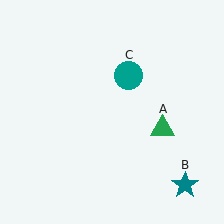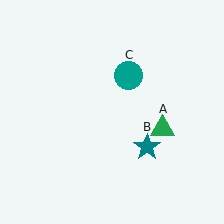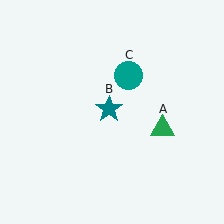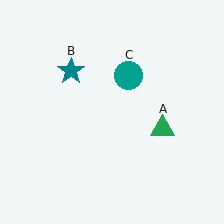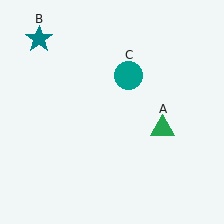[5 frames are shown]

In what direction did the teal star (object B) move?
The teal star (object B) moved up and to the left.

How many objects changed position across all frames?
1 object changed position: teal star (object B).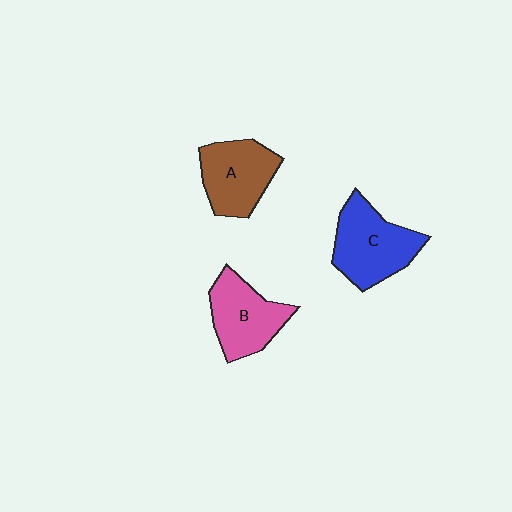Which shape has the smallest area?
Shape B (pink).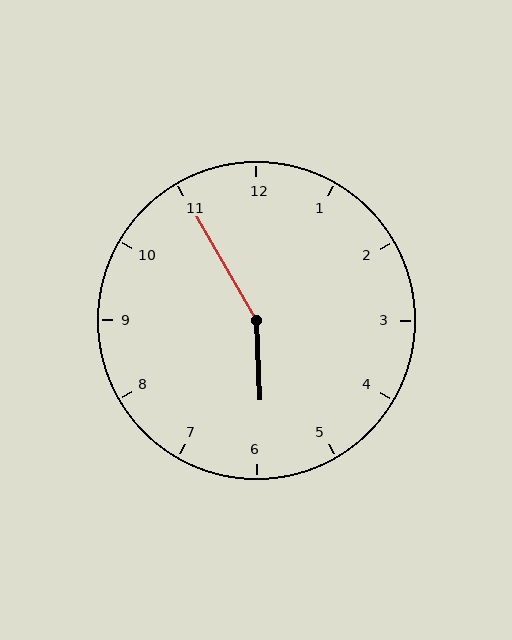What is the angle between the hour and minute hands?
Approximately 152 degrees.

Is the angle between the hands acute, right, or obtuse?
It is obtuse.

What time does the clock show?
5:55.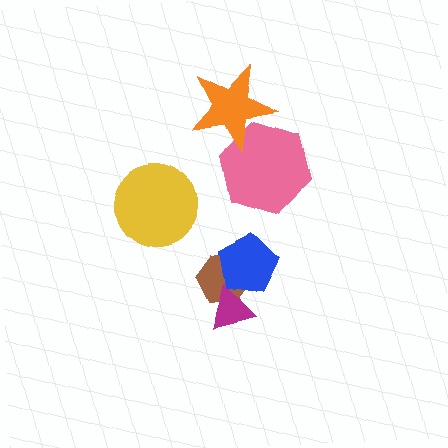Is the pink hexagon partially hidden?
Yes, it is partially covered by another shape.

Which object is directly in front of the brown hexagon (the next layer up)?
The magenta triangle is directly in front of the brown hexagon.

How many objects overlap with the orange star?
1 object overlaps with the orange star.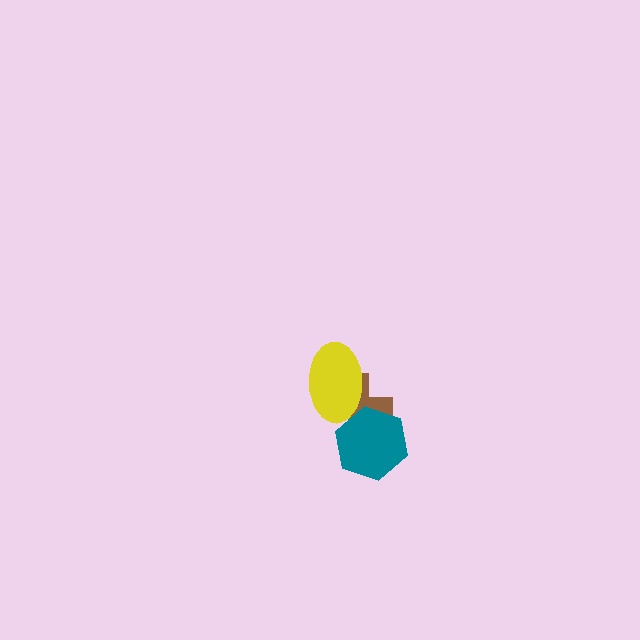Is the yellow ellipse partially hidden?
No, no other shape covers it.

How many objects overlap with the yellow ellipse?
1 object overlaps with the yellow ellipse.